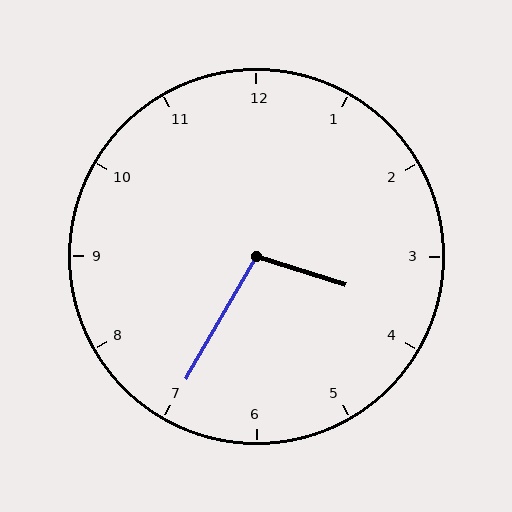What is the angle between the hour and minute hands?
Approximately 102 degrees.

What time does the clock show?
3:35.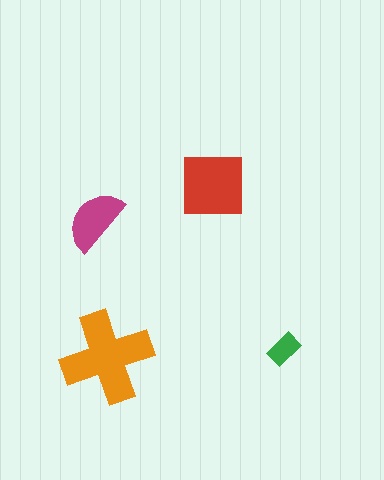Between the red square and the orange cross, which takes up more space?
The orange cross.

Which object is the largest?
The orange cross.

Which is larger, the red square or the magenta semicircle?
The red square.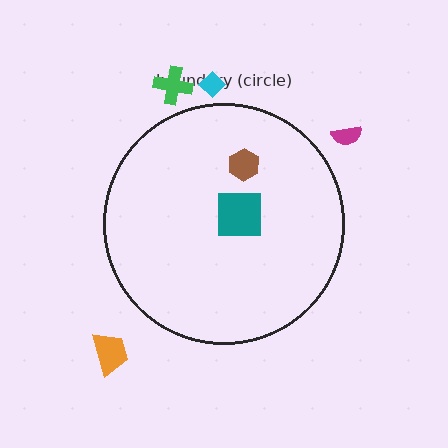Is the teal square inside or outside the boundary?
Inside.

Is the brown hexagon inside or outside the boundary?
Inside.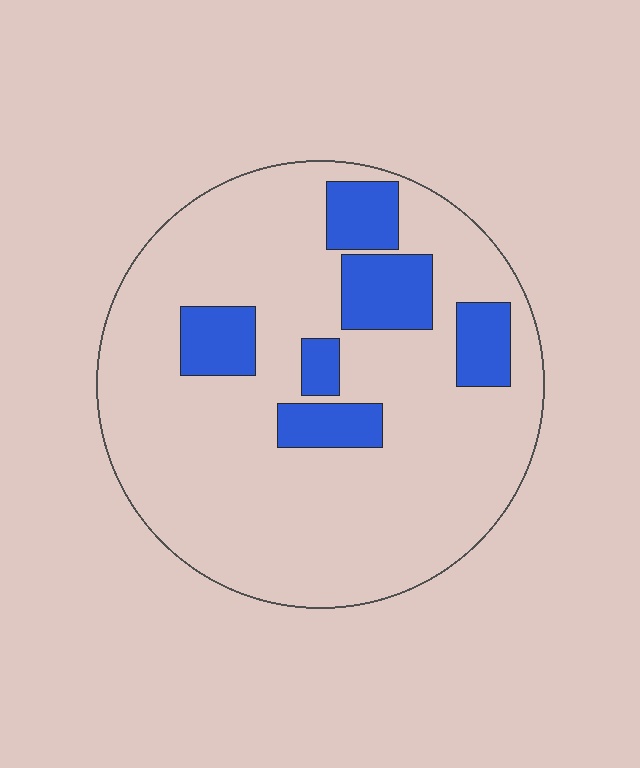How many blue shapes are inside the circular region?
6.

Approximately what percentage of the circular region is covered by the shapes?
Approximately 20%.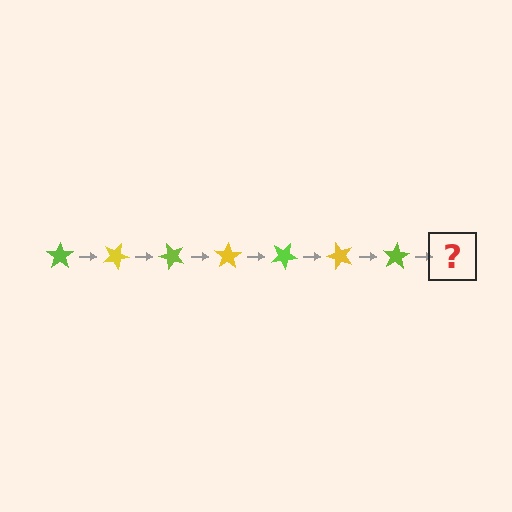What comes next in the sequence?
The next element should be a yellow star, rotated 175 degrees from the start.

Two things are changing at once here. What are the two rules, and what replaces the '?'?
The two rules are that it rotates 25 degrees each step and the color cycles through lime and yellow. The '?' should be a yellow star, rotated 175 degrees from the start.